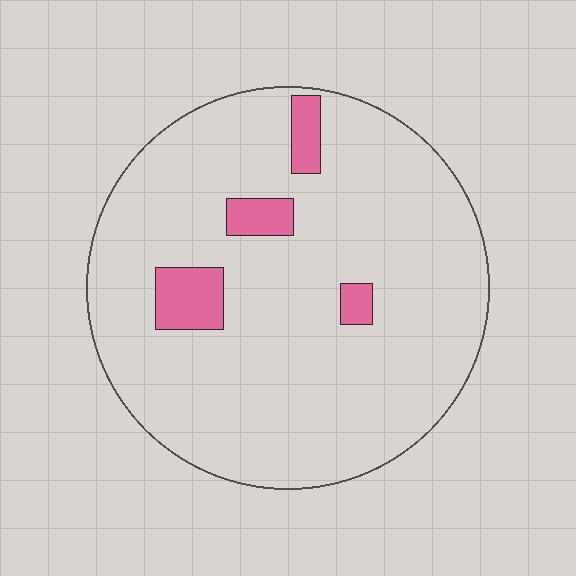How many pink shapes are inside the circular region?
4.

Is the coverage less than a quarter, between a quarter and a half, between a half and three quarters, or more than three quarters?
Less than a quarter.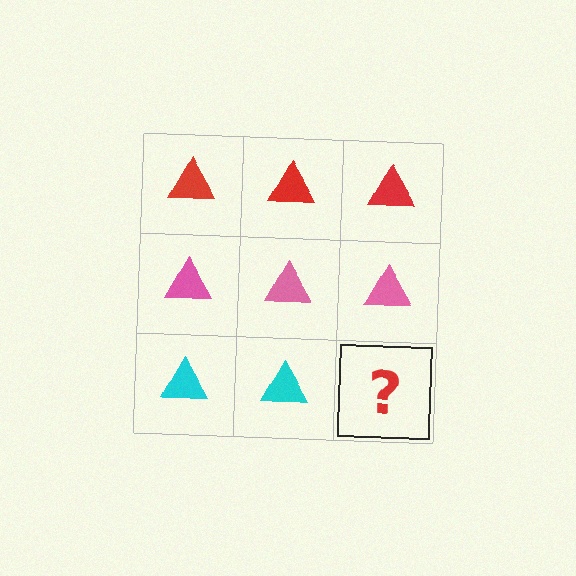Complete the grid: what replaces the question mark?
The question mark should be replaced with a cyan triangle.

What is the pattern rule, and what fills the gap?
The rule is that each row has a consistent color. The gap should be filled with a cyan triangle.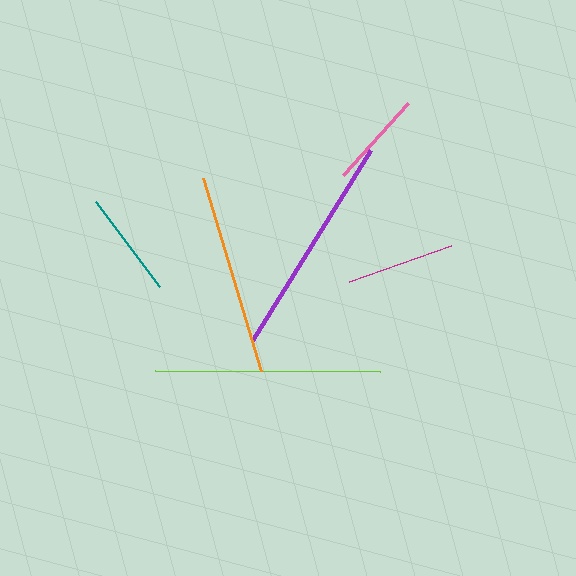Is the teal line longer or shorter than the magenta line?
The magenta line is longer than the teal line.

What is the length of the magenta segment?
The magenta segment is approximately 108 pixels long.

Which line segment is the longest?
The lime line is the longest at approximately 225 pixels.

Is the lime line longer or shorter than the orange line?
The lime line is longer than the orange line.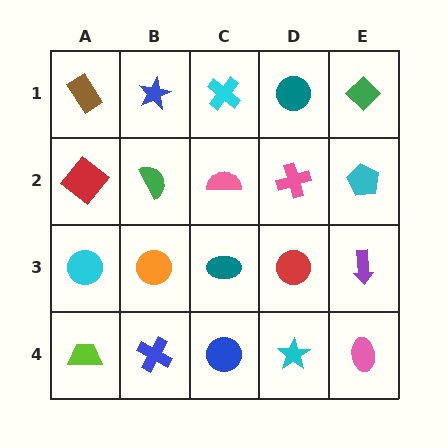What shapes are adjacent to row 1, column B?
A green semicircle (row 2, column B), a brown rectangle (row 1, column A), a cyan cross (row 1, column C).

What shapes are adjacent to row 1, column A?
A red diamond (row 2, column A), a blue star (row 1, column B).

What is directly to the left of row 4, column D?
A blue circle.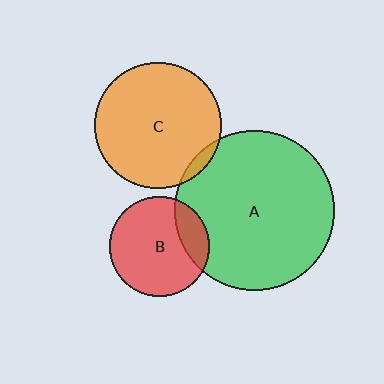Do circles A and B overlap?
Yes.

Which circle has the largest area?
Circle A (green).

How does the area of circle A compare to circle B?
Approximately 2.5 times.